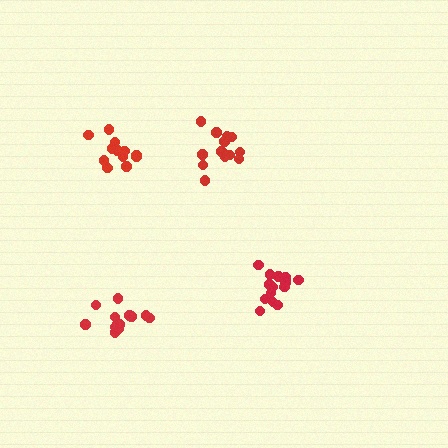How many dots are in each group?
Group 1: 13 dots, Group 2: 14 dots, Group 3: 12 dots, Group 4: 13 dots (52 total).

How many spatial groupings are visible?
There are 4 spatial groupings.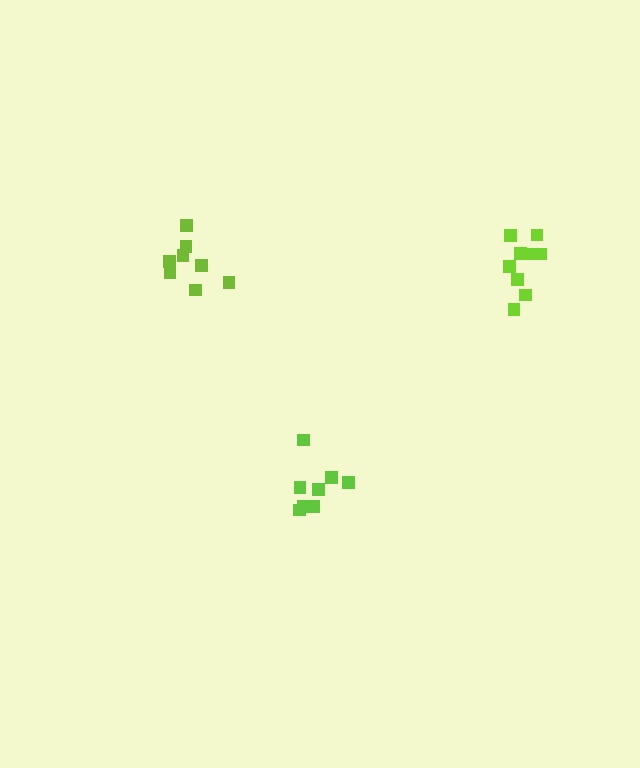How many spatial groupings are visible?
There are 3 spatial groupings.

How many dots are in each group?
Group 1: 9 dots, Group 2: 8 dots, Group 3: 8 dots (25 total).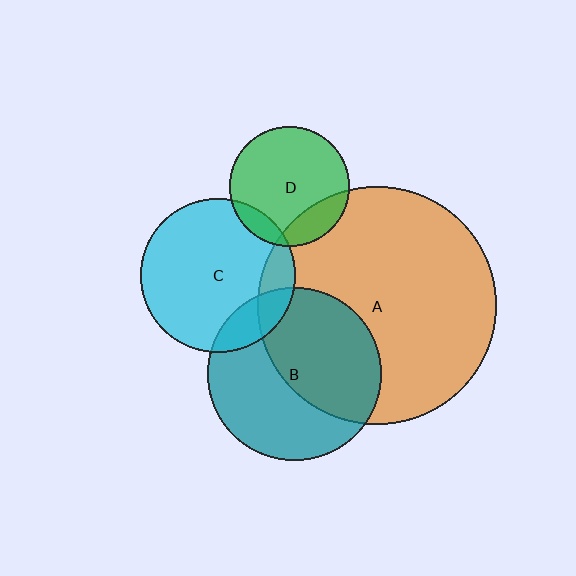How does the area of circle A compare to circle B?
Approximately 1.9 times.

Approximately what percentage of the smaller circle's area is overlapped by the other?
Approximately 15%.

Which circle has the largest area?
Circle A (orange).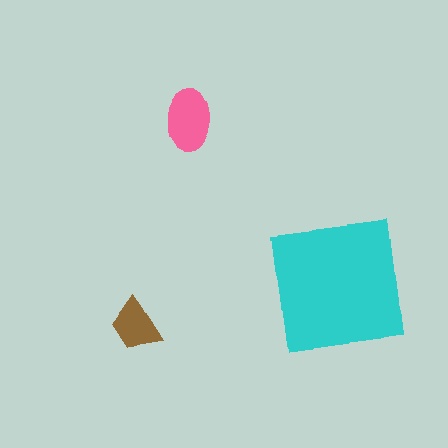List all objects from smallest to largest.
The brown trapezoid, the pink ellipse, the cyan square.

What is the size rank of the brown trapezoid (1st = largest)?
3rd.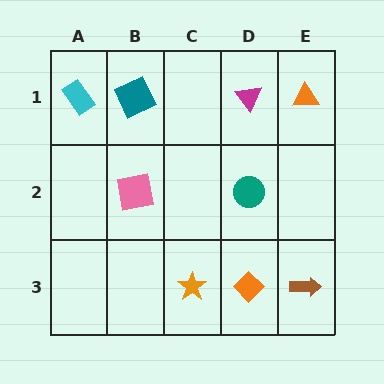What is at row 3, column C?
An orange star.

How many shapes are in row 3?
3 shapes.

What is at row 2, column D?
A teal circle.